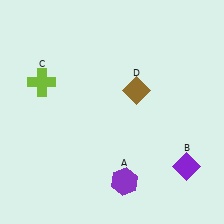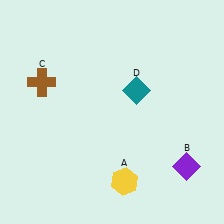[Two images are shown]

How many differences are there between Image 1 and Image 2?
There are 3 differences between the two images.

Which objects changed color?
A changed from purple to yellow. C changed from lime to brown. D changed from brown to teal.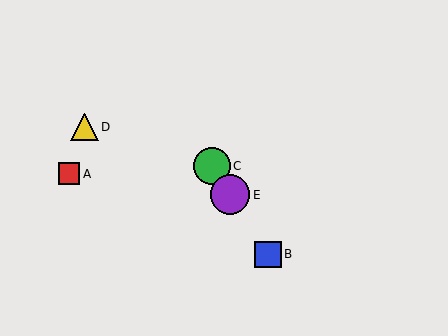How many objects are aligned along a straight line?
3 objects (B, C, E) are aligned along a straight line.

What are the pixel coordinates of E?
Object E is at (230, 195).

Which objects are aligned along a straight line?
Objects B, C, E are aligned along a straight line.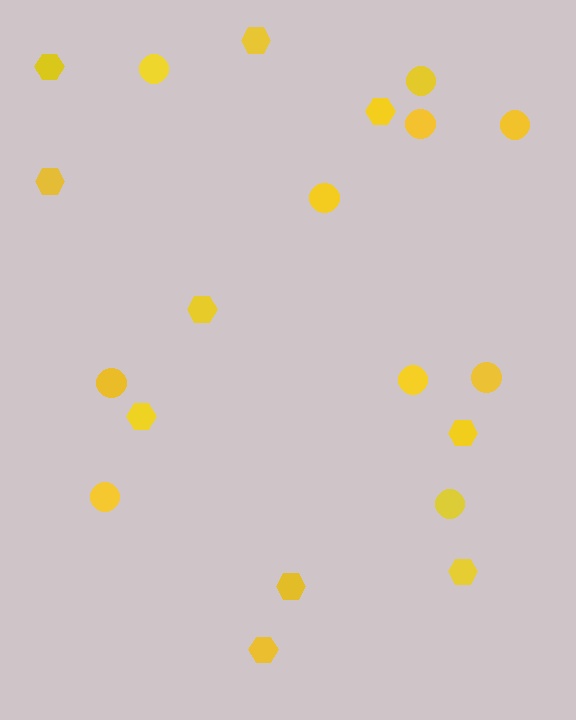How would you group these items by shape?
There are 2 groups: one group of hexagons (10) and one group of circles (10).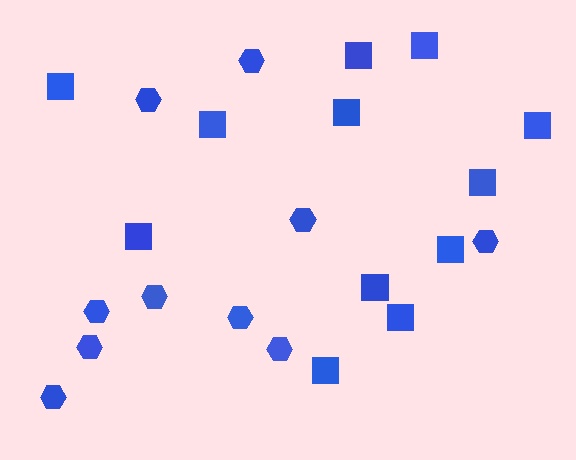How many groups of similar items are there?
There are 2 groups: one group of hexagons (10) and one group of squares (12).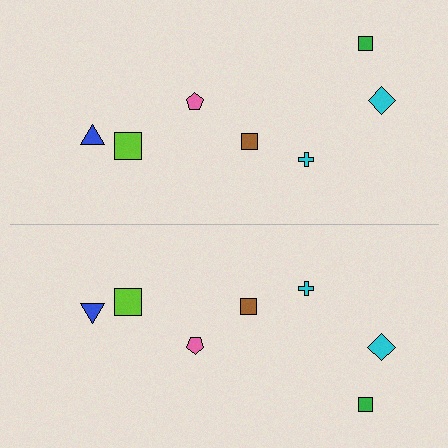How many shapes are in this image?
There are 14 shapes in this image.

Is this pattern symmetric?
Yes, this pattern has bilateral (reflection) symmetry.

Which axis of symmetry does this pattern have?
The pattern has a horizontal axis of symmetry running through the center of the image.